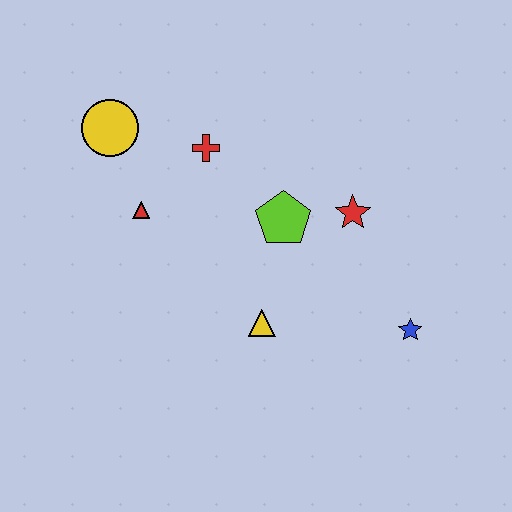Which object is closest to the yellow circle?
The red triangle is closest to the yellow circle.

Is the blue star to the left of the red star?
No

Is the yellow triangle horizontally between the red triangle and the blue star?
Yes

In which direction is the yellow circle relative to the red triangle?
The yellow circle is above the red triangle.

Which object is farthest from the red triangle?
The blue star is farthest from the red triangle.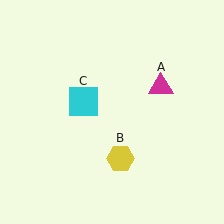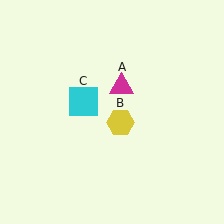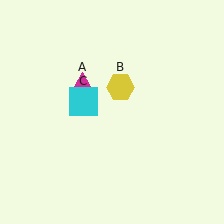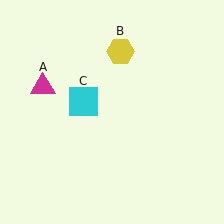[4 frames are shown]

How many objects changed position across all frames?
2 objects changed position: magenta triangle (object A), yellow hexagon (object B).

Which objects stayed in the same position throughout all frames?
Cyan square (object C) remained stationary.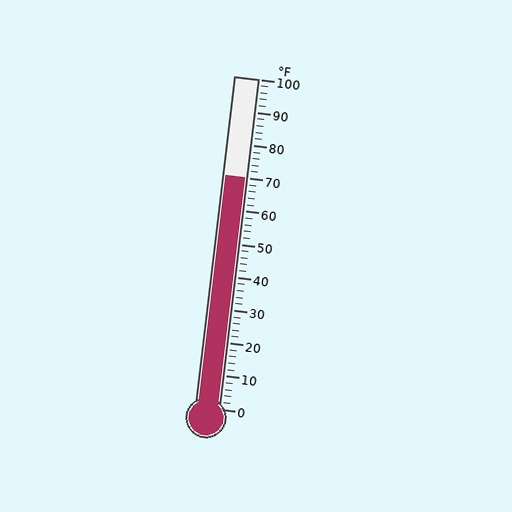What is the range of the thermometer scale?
The thermometer scale ranges from 0°F to 100°F.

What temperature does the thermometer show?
The thermometer shows approximately 70°F.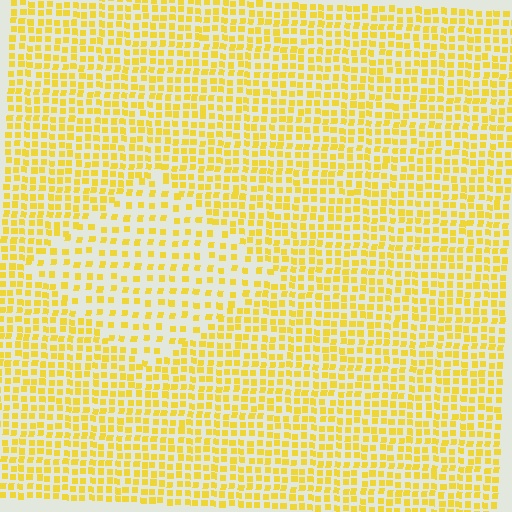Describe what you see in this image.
The image contains small yellow elements arranged at two different densities. A diamond-shaped region is visible where the elements are less densely packed than the surrounding area.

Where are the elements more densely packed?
The elements are more densely packed outside the diamond boundary.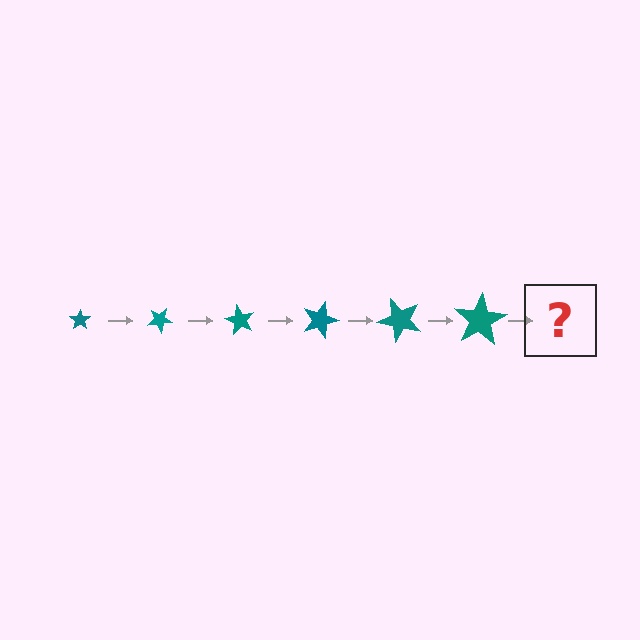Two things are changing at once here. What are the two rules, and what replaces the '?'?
The two rules are that the star grows larger each step and it rotates 30 degrees each step. The '?' should be a star, larger than the previous one and rotated 180 degrees from the start.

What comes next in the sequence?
The next element should be a star, larger than the previous one and rotated 180 degrees from the start.